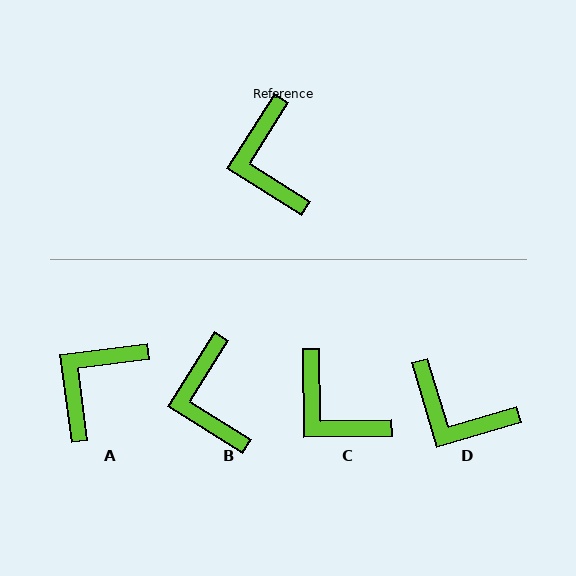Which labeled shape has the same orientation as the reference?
B.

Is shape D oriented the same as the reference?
No, it is off by about 49 degrees.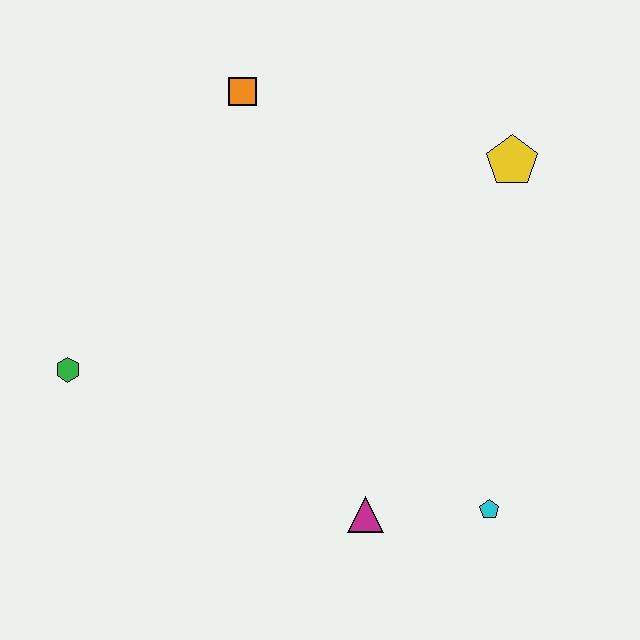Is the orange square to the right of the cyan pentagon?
No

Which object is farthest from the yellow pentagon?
The green hexagon is farthest from the yellow pentagon.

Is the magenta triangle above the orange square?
No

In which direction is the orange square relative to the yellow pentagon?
The orange square is to the left of the yellow pentagon.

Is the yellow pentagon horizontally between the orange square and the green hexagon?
No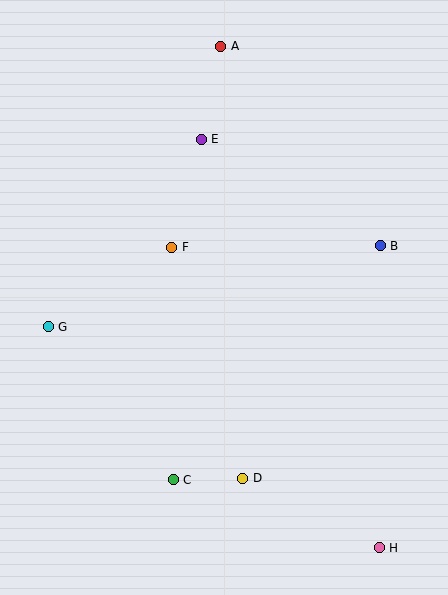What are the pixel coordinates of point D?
Point D is at (243, 478).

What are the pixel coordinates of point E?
Point E is at (201, 139).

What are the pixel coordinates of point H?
Point H is at (379, 548).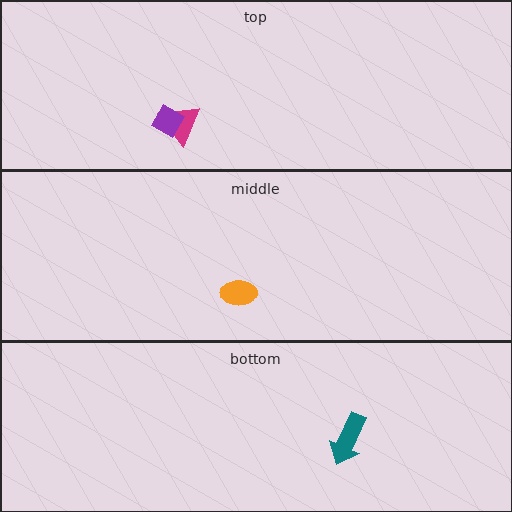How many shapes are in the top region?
2.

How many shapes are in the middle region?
1.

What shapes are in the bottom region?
The teal arrow.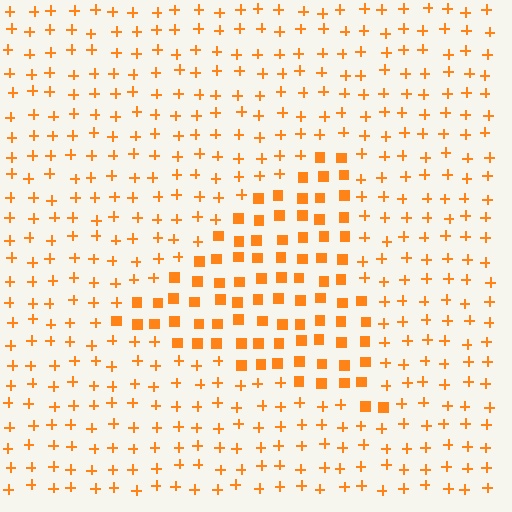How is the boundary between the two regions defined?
The boundary is defined by a change in element shape: squares inside vs. plus signs outside. All elements share the same color and spacing.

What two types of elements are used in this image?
The image uses squares inside the triangle region and plus signs outside it.